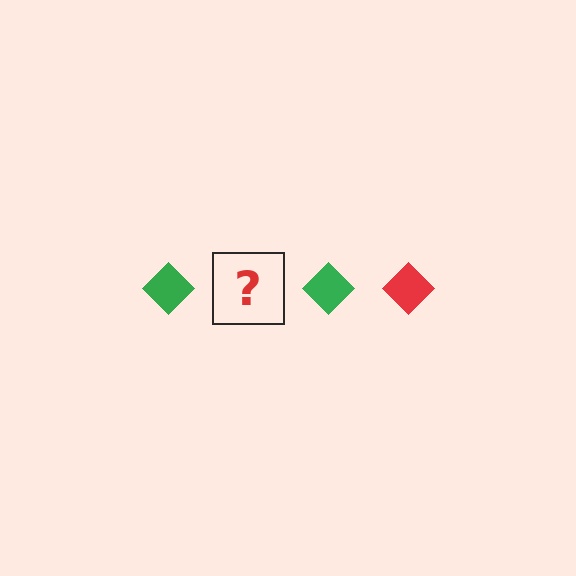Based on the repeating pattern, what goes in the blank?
The blank should be a red diamond.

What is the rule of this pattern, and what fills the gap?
The rule is that the pattern cycles through green, red diamonds. The gap should be filled with a red diamond.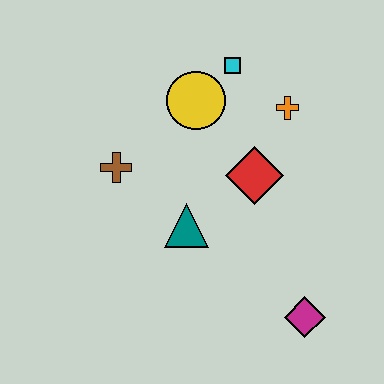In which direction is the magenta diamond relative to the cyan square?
The magenta diamond is below the cyan square.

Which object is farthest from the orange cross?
The magenta diamond is farthest from the orange cross.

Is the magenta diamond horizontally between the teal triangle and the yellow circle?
No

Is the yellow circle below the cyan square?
Yes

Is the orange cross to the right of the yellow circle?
Yes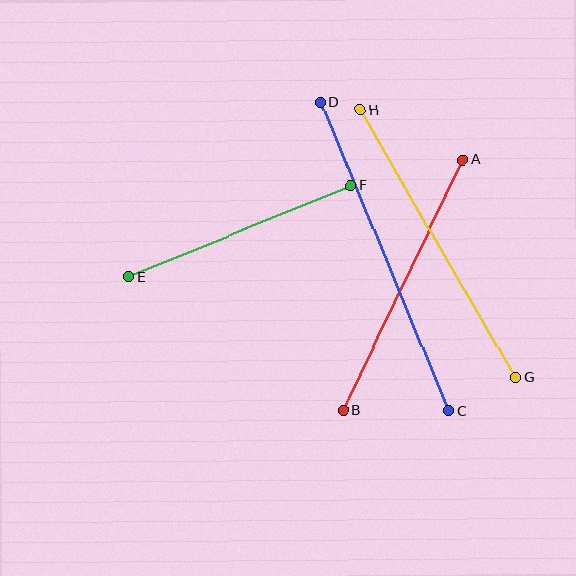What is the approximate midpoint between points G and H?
The midpoint is at approximately (438, 244) pixels.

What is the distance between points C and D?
The distance is approximately 334 pixels.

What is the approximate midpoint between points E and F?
The midpoint is at approximately (240, 232) pixels.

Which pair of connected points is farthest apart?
Points C and D are farthest apart.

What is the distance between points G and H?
The distance is approximately 309 pixels.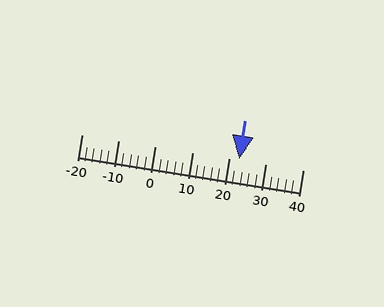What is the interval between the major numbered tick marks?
The major tick marks are spaced 10 units apart.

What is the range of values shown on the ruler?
The ruler shows values from -20 to 40.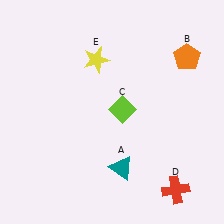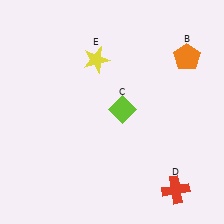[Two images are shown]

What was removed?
The teal triangle (A) was removed in Image 2.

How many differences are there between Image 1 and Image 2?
There is 1 difference between the two images.